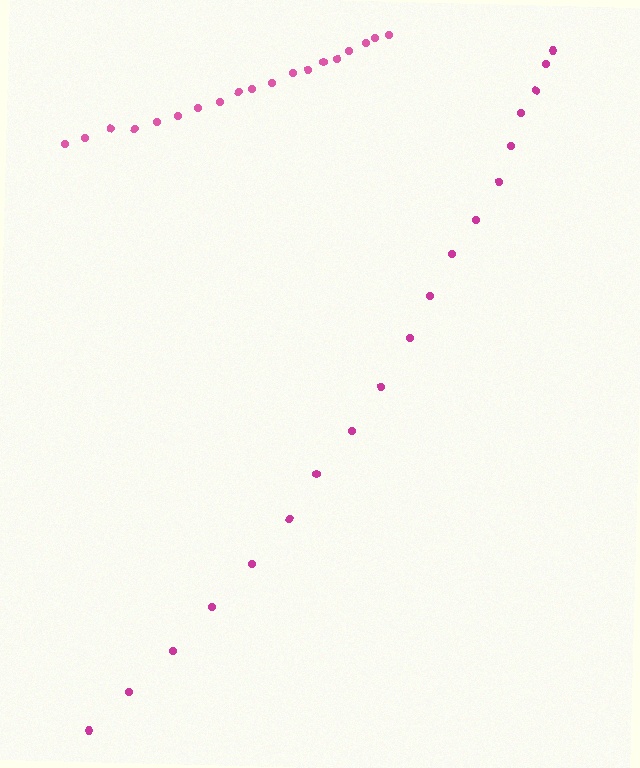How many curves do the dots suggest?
There are 2 distinct paths.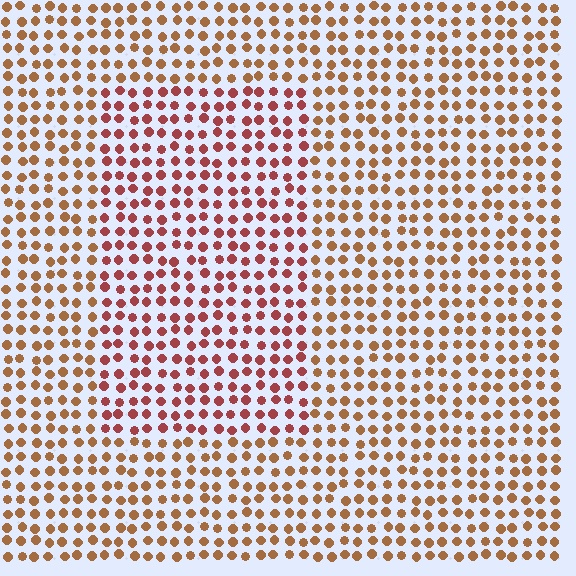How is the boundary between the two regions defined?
The boundary is defined purely by a slight shift in hue (about 31 degrees). Spacing, size, and orientation are identical on both sides.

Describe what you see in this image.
The image is filled with small brown elements in a uniform arrangement. A rectangle-shaped region is visible where the elements are tinted to a slightly different hue, forming a subtle color boundary.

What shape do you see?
I see a rectangle.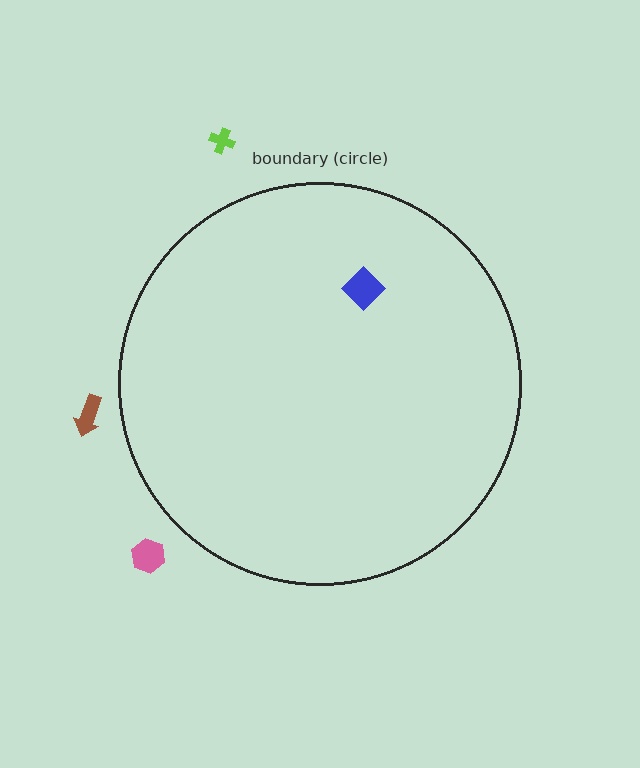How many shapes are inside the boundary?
1 inside, 3 outside.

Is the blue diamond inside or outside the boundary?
Inside.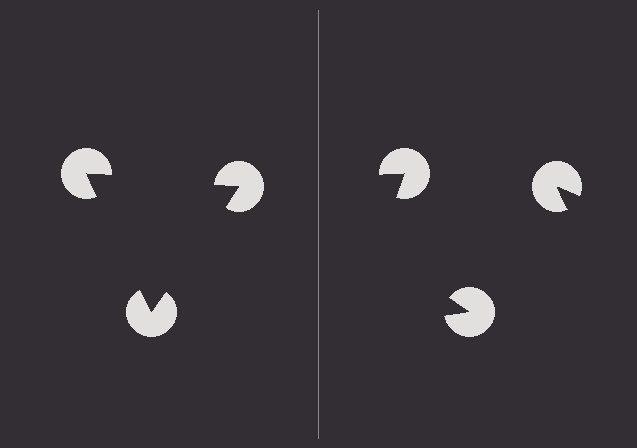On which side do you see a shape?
An illusory triangle appears on the left side. On the right side the wedge cuts are rotated, so no coherent shape forms.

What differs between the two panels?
The pac-man discs are positioned identically on both sides; only the wedge orientations differ. On the left they align to a triangle; on the right they are misaligned.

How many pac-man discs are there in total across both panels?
6 — 3 on each side.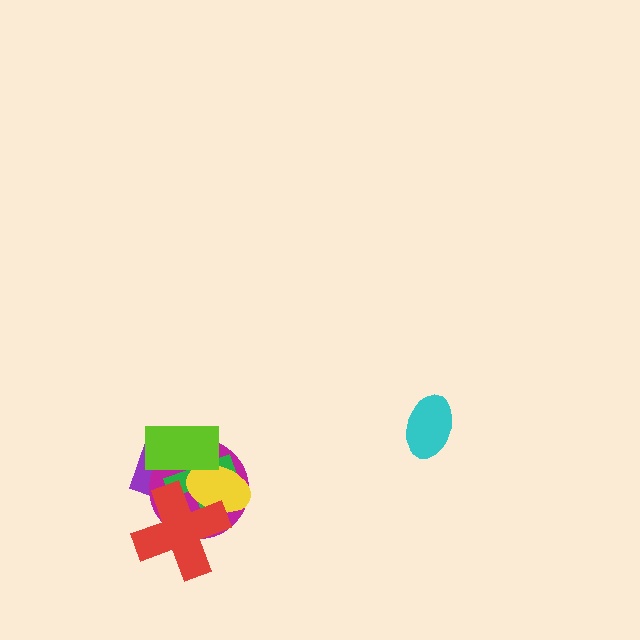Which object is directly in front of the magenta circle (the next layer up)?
The green cross is directly in front of the magenta circle.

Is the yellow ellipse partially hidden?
Yes, it is partially covered by another shape.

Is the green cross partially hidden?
Yes, it is partially covered by another shape.